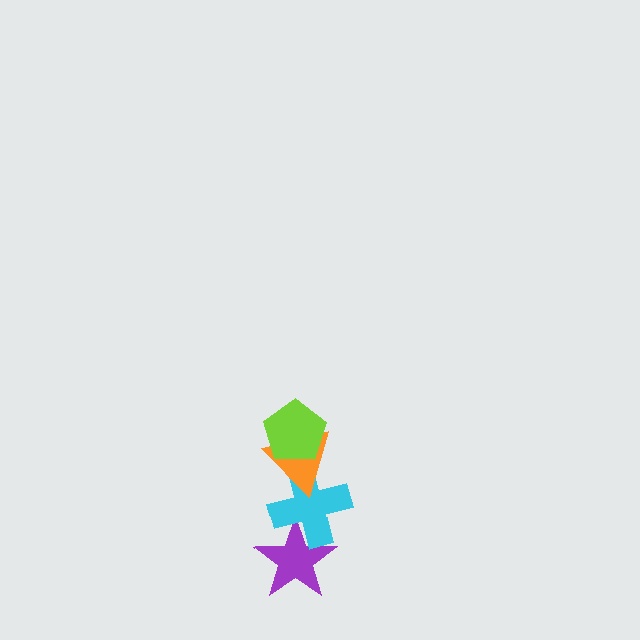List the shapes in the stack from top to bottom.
From top to bottom: the lime pentagon, the orange triangle, the cyan cross, the purple star.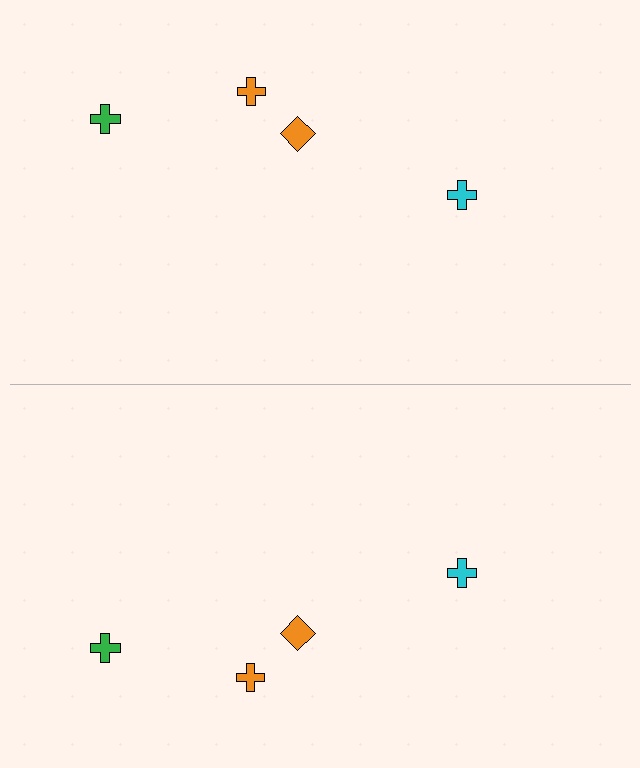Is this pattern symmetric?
Yes, this pattern has bilateral (reflection) symmetry.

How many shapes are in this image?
There are 8 shapes in this image.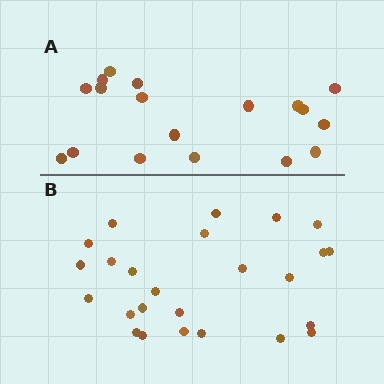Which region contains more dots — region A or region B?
Region B (the bottom region) has more dots.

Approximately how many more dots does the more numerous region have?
Region B has roughly 8 or so more dots than region A.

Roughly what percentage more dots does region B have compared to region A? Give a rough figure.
About 40% more.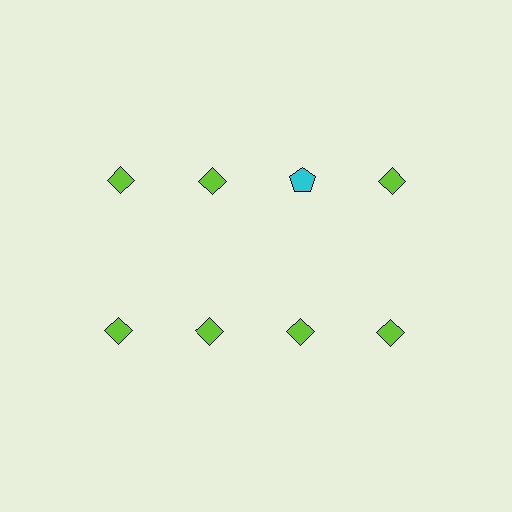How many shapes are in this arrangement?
There are 8 shapes arranged in a grid pattern.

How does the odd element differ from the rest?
It differs in both color (cyan instead of lime) and shape (pentagon instead of diamond).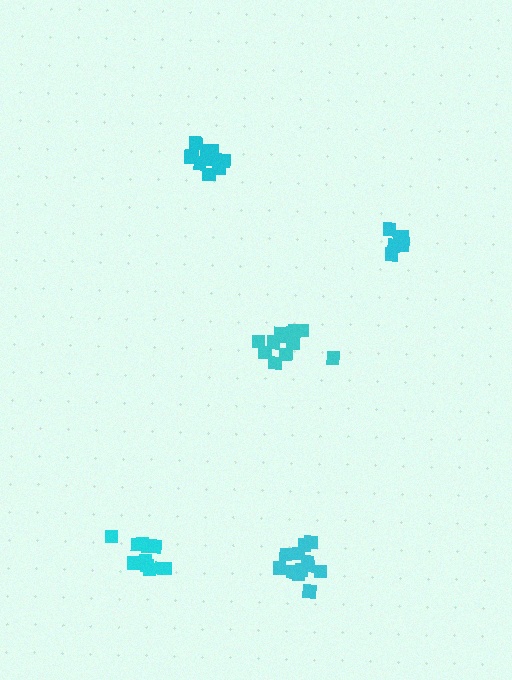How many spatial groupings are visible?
There are 5 spatial groupings.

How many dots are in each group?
Group 1: 12 dots, Group 2: 8 dots, Group 3: 12 dots, Group 4: 13 dots, Group 5: 13 dots (58 total).